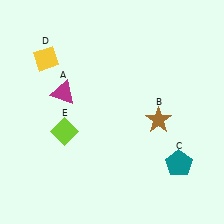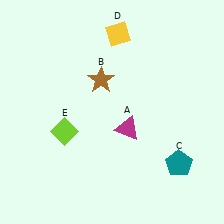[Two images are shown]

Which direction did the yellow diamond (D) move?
The yellow diamond (D) moved right.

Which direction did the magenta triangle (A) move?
The magenta triangle (A) moved right.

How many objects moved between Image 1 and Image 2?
3 objects moved between the two images.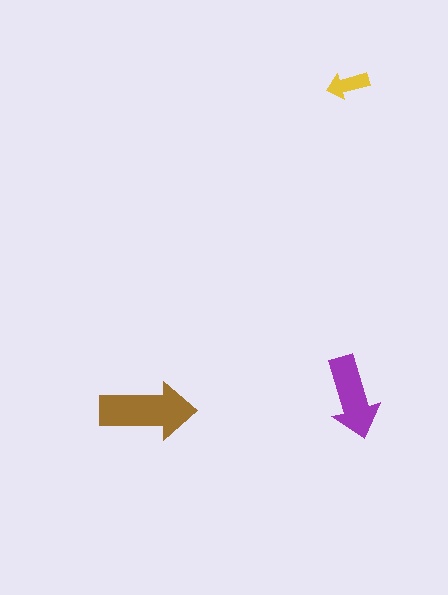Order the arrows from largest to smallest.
the brown one, the purple one, the yellow one.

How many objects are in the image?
There are 3 objects in the image.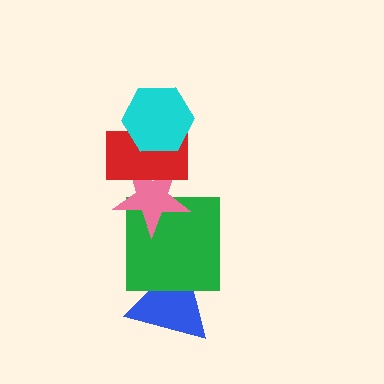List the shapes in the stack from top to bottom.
From top to bottom: the cyan hexagon, the red rectangle, the pink star, the green square, the blue triangle.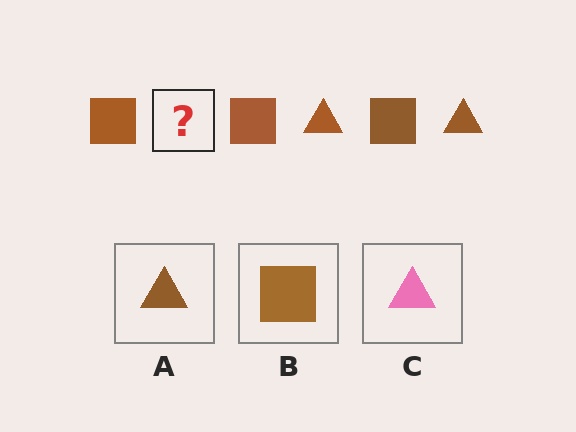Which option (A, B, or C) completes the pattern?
A.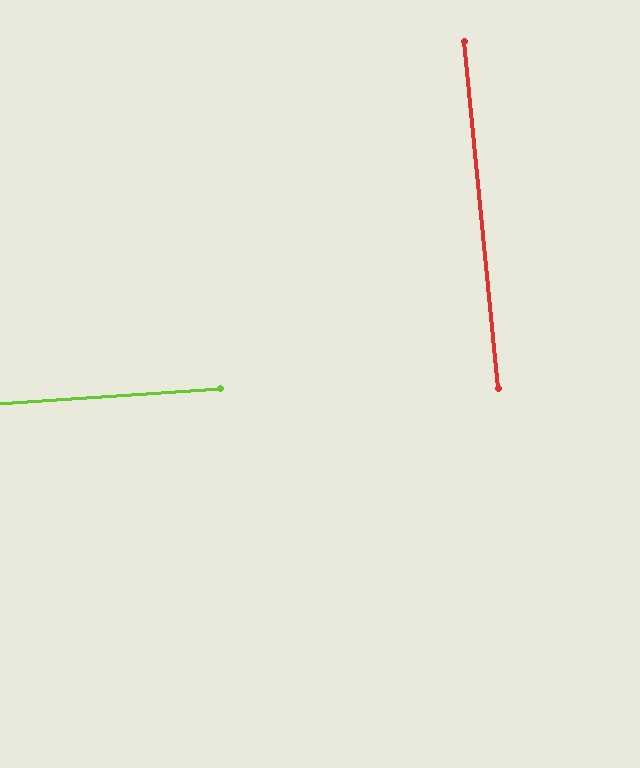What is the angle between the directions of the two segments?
Approximately 88 degrees.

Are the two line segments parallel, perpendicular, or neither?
Perpendicular — they meet at approximately 88°.